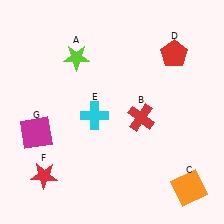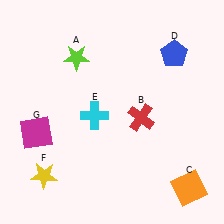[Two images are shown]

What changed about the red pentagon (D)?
In Image 1, D is red. In Image 2, it changed to blue.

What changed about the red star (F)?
In Image 1, F is red. In Image 2, it changed to yellow.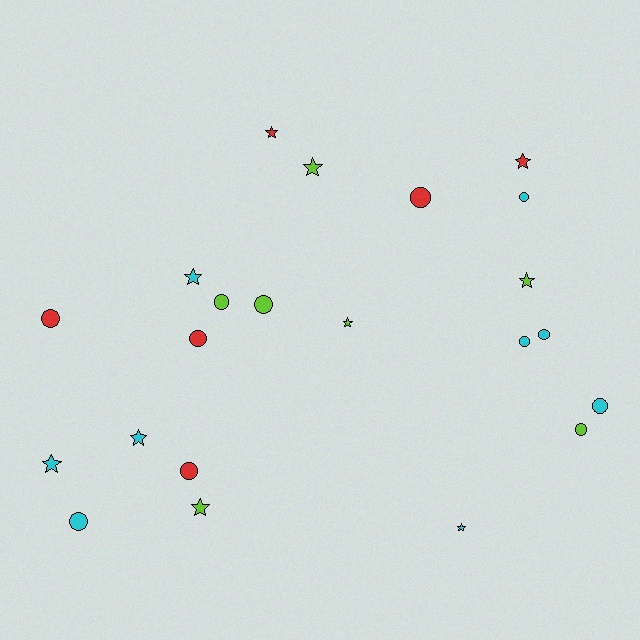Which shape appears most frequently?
Circle, with 12 objects.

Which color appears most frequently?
Cyan, with 9 objects.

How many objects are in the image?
There are 22 objects.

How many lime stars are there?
There are 4 lime stars.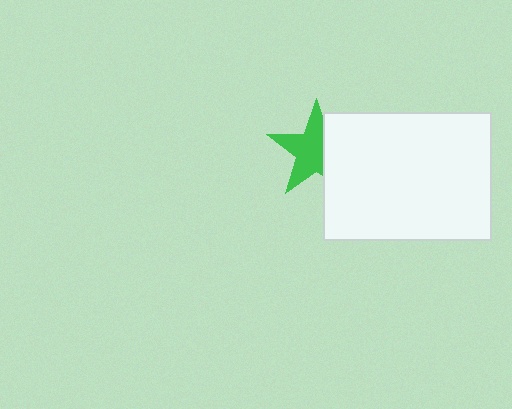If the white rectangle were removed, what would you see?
You would see the complete green star.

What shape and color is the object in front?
The object in front is a white rectangle.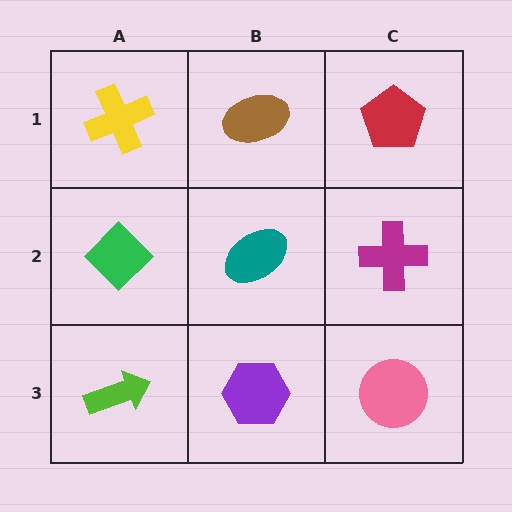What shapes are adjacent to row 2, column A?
A yellow cross (row 1, column A), a lime arrow (row 3, column A), a teal ellipse (row 2, column B).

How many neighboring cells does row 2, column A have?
3.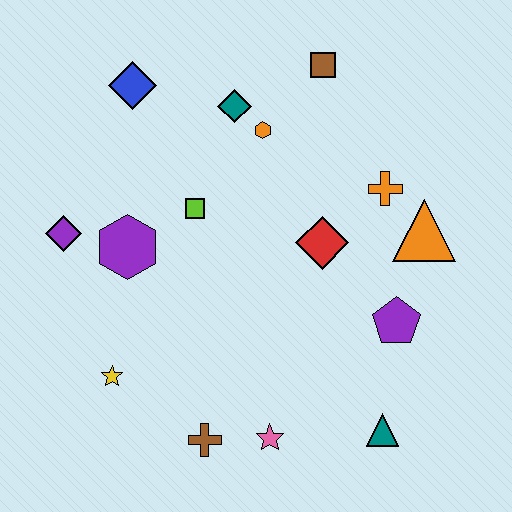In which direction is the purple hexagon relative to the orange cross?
The purple hexagon is to the left of the orange cross.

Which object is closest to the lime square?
The purple hexagon is closest to the lime square.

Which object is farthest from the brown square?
The brown cross is farthest from the brown square.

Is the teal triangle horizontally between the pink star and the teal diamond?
No